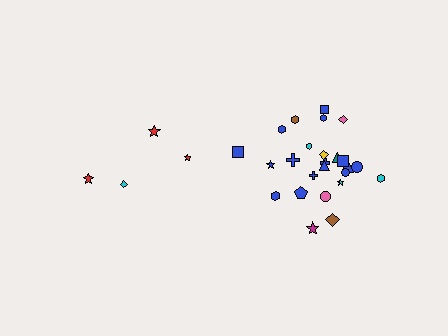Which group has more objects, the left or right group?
The right group.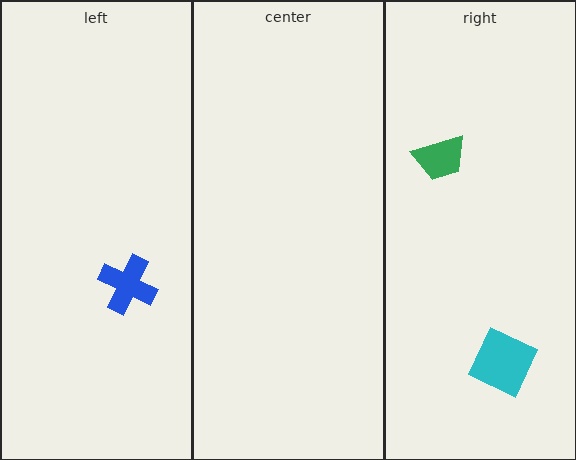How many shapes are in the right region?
2.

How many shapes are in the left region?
1.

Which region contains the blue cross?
The left region.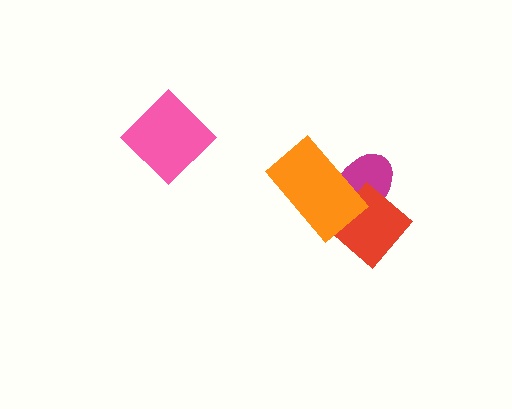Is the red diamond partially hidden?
Yes, it is partially covered by another shape.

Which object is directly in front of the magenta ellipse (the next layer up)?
The red diamond is directly in front of the magenta ellipse.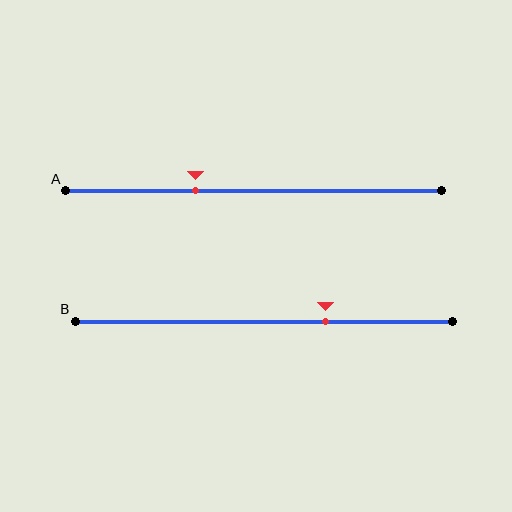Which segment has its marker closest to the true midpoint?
Segment A has its marker closest to the true midpoint.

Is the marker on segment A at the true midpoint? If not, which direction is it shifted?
No, the marker on segment A is shifted to the left by about 16% of the segment length.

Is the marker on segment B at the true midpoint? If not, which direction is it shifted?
No, the marker on segment B is shifted to the right by about 16% of the segment length.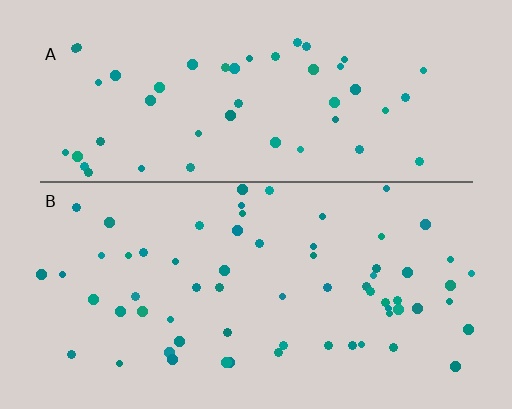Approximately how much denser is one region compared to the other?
Approximately 1.3× — region B over region A.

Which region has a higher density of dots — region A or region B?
B (the bottom).